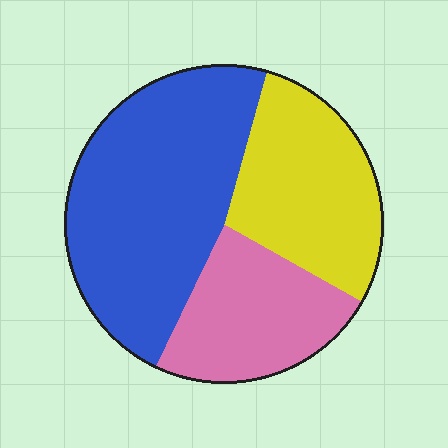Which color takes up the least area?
Pink, at roughly 25%.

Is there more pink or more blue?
Blue.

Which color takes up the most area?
Blue, at roughly 45%.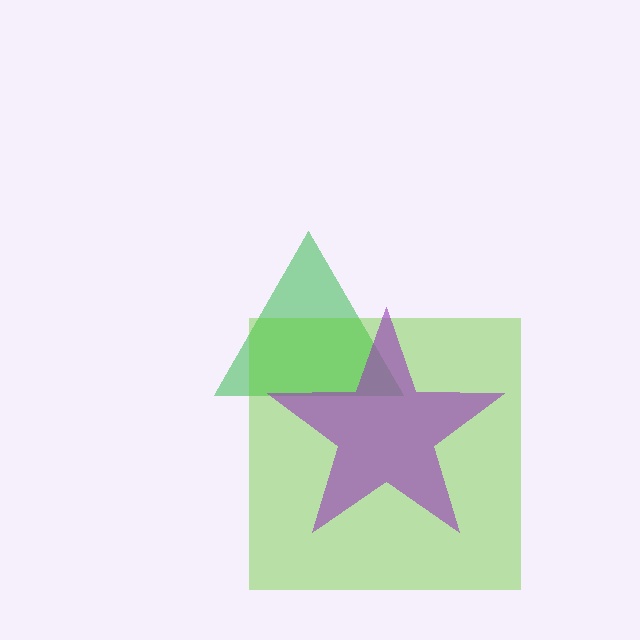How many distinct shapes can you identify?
There are 3 distinct shapes: a green triangle, a lime square, a purple star.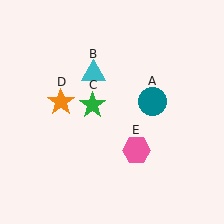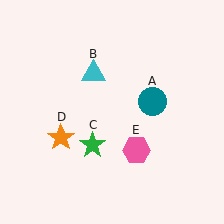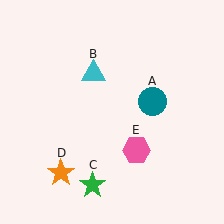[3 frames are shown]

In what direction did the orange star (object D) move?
The orange star (object D) moved down.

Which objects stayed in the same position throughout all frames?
Teal circle (object A) and cyan triangle (object B) and pink hexagon (object E) remained stationary.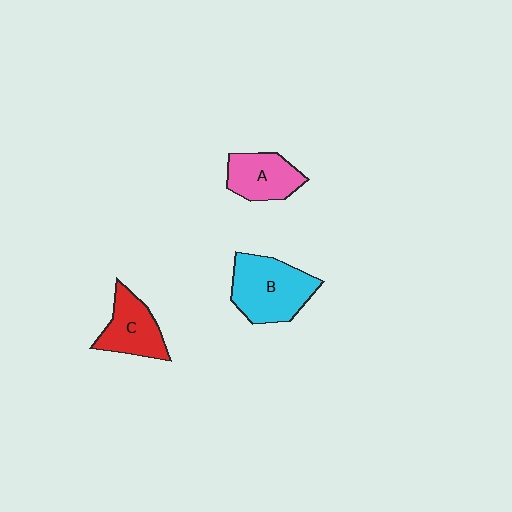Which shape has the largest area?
Shape B (cyan).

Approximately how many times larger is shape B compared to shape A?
Approximately 1.5 times.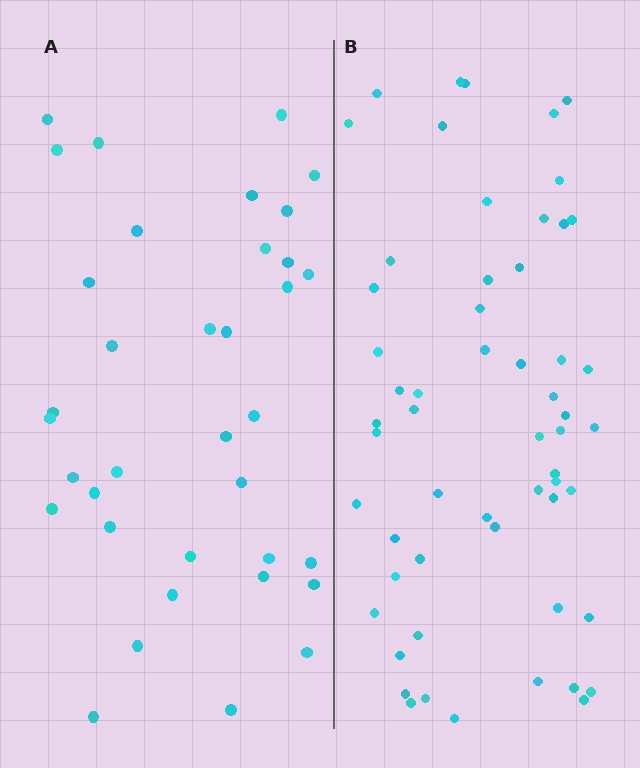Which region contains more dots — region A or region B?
Region B (the right region) has more dots.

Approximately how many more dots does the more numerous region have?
Region B has approximately 20 more dots than region A.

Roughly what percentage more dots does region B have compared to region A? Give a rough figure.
About 60% more.